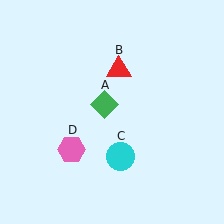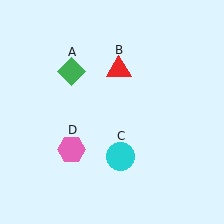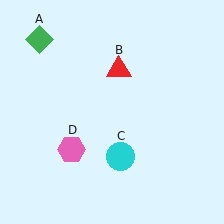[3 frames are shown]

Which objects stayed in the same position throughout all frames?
Red triangle (object B) and cyan circle (object C) and pink hexagon (object D) remained stationary.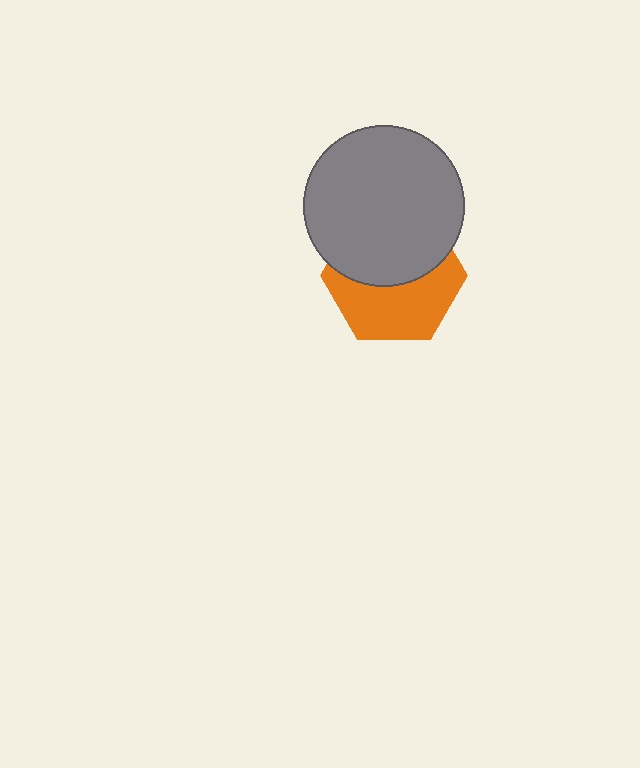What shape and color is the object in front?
The object in front is a gray circle.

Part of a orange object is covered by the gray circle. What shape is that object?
It is a hexagon.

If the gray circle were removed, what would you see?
You would see the complete orange hexagon.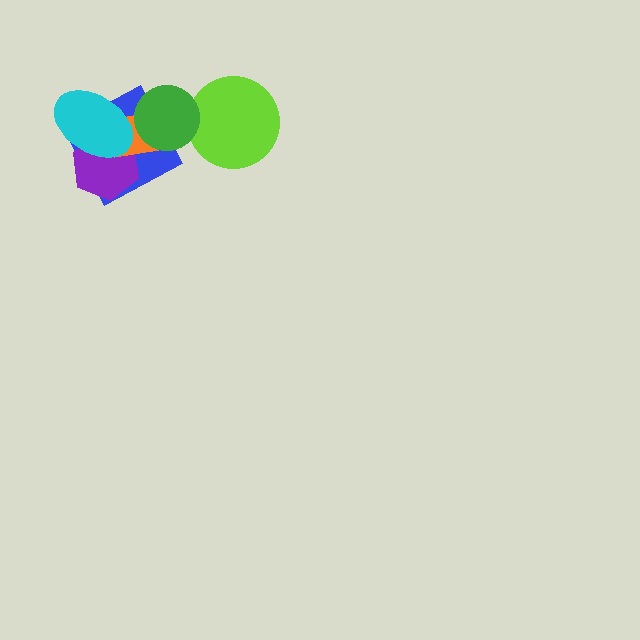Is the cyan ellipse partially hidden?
No, no other shape covers it.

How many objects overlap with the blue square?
4 objects overlap with the blue square.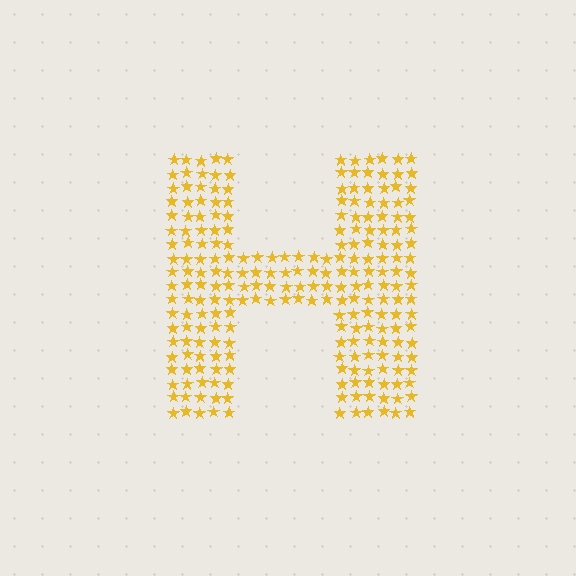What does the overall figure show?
The overall figure shows the letter H.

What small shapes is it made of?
It is made of small stars.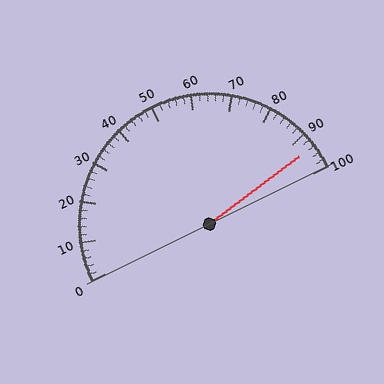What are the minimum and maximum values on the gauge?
The gauge ranges from 0 to 100.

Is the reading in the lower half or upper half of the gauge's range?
The reading is in the upper half of the range (0 to 100).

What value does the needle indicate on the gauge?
The needle indicates approximately 94.